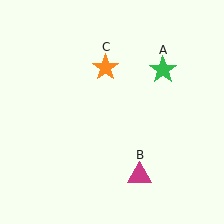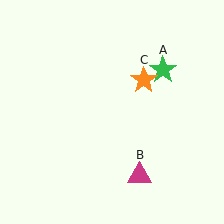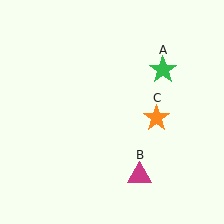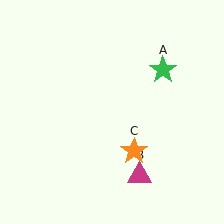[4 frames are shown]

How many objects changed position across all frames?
1 object changed position: orange star (object C).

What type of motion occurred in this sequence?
The orange star (object C) rotated clockwise around the center of the scene.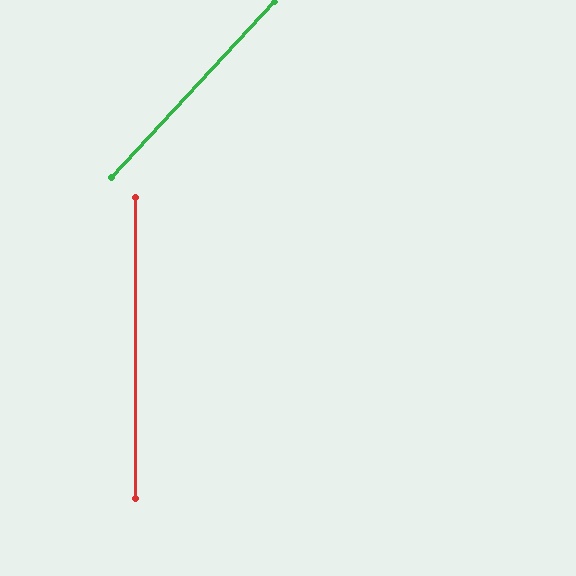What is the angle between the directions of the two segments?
Approximately 43 degrees.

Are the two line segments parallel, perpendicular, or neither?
Neither parallel nor perpendicular — they differ by about 43°.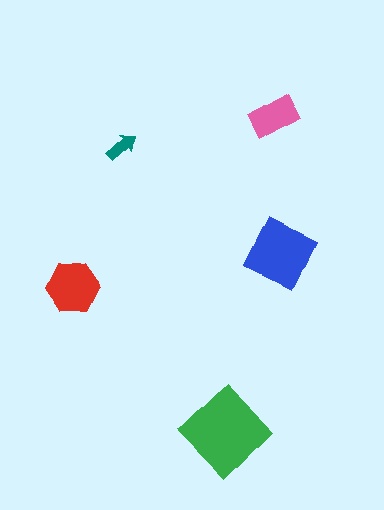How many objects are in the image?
There are 5 objects in the image.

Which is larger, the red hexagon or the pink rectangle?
The red hexagon.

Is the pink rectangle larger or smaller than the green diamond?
Smaller.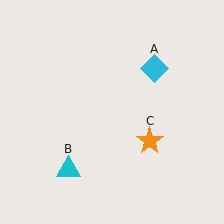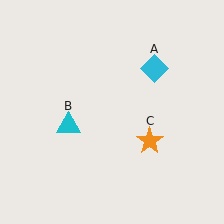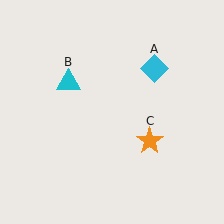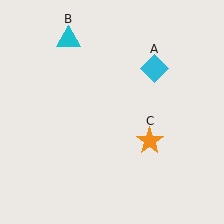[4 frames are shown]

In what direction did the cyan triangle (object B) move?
The cyan triangle (object B) moved up.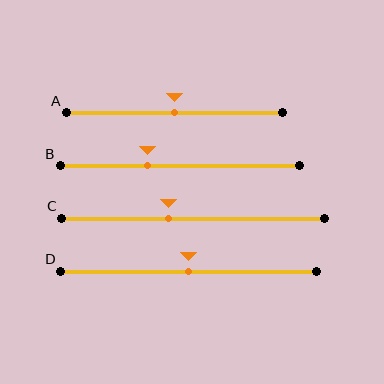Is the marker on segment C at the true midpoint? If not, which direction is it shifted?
No, the marker on segment C is shifted to the left by about 9% of the segment length.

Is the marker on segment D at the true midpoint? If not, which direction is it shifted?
Yes, the marker on segment D is at the true midpoint.